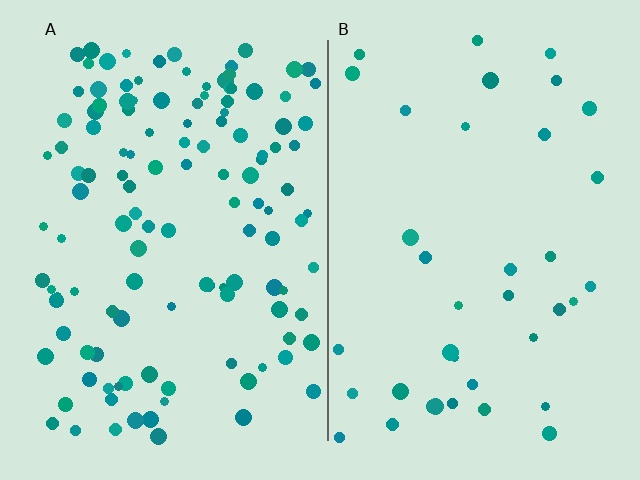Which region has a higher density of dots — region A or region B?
A (the left).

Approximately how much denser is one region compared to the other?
Approximately 3.3× — region A over region B.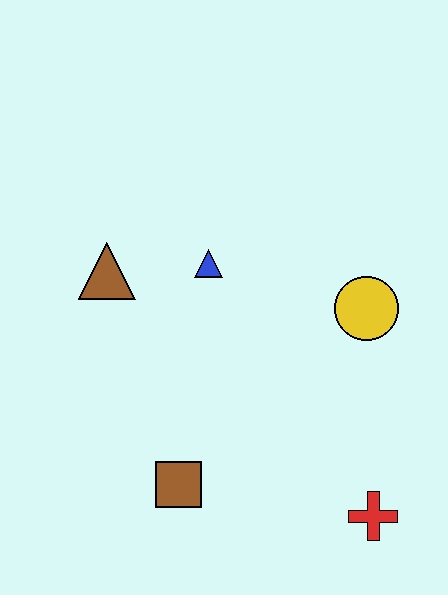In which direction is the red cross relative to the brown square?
The red cross is to the right of the brown square.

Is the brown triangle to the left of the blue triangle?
Yes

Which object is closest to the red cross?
The brown square is closest to the red cross.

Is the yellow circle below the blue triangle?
Yes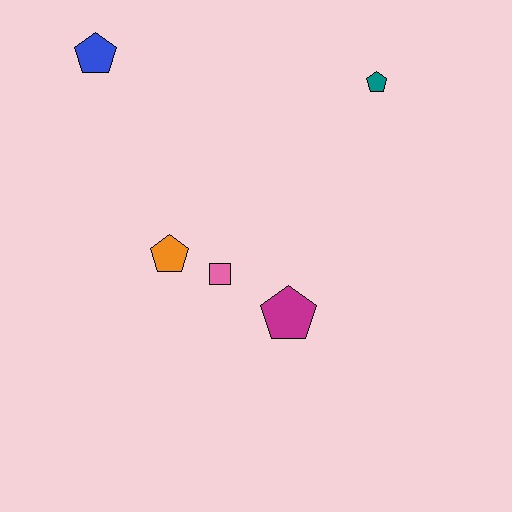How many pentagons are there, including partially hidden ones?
There are 4 pentagons.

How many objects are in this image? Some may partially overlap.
There are 5 objects.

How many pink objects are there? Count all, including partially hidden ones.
There is 1 pink object.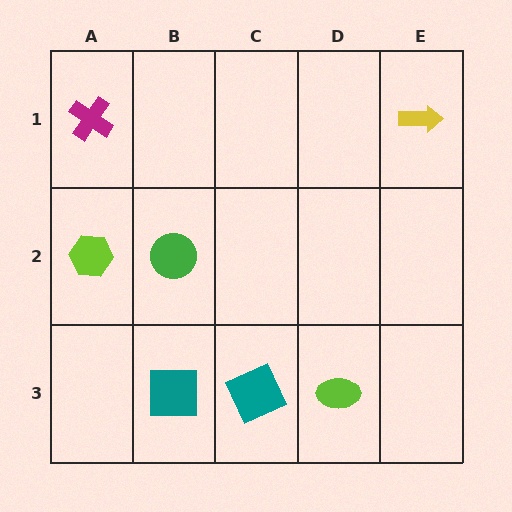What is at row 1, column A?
A magenta cross.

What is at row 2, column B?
A green circle.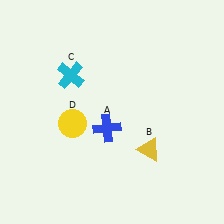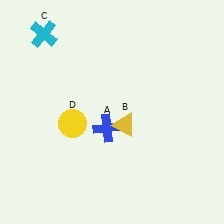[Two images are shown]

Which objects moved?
The objects that moved are: the yellow triangle (B), the cyan cross (C).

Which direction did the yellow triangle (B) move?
The yellow triangle (B) moved up.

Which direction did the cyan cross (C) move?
The cyan cross (C) moved up.